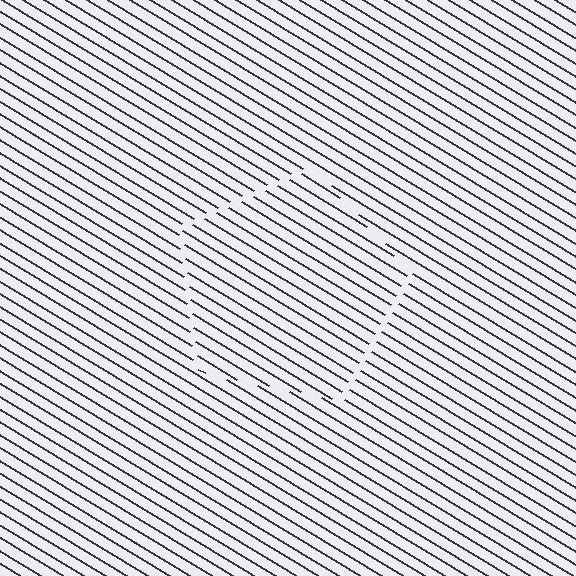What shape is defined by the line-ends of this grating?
An illusory pentagon. The interior of the shape contains the same grating, shifted by half a period — the contour is defined by the phase discontinuity where line-ends from the inner and outer gratings abut.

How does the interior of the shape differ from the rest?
The interior of the shape contains the same grating, shifted by half a period — the contour is defined by the phase discontinuity where line-ends from the inner and outer gratings abut.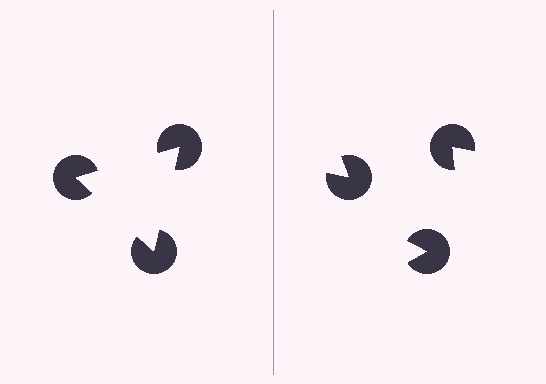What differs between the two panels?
The pac-man discs are positioned identically on both sides; only the wedge orientations differ. On the left they align to a triangle; on the right they are misaligned.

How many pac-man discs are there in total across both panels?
6 — 3 on each side.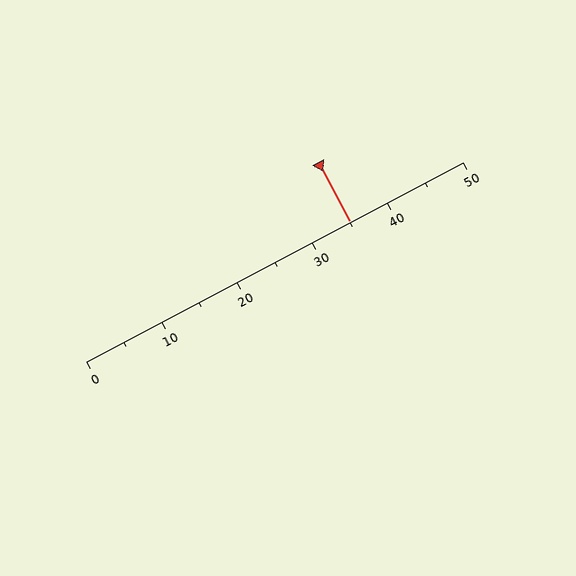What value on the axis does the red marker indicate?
The marker indicates approximately 35.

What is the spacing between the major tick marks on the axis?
The major ticks are spaced 10 apart.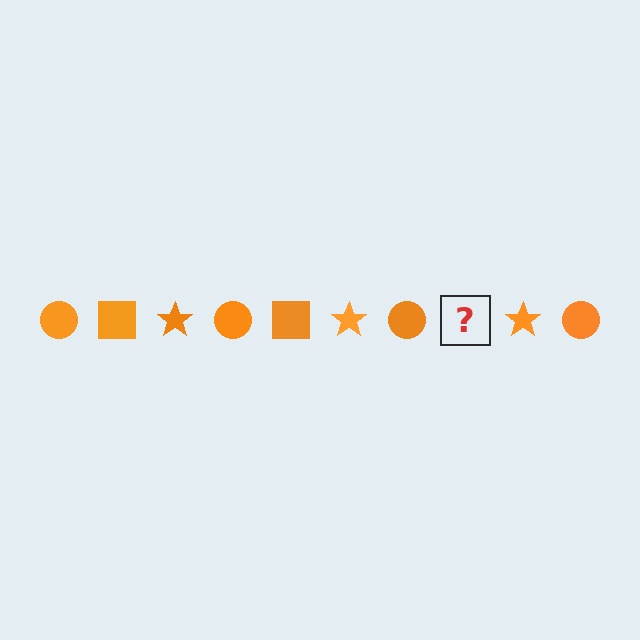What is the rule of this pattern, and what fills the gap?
The rule is that the pattern cycles through circle, square, star shapes in orange. The gap should be filled with an orange square.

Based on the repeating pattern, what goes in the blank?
The blank should be an orange square.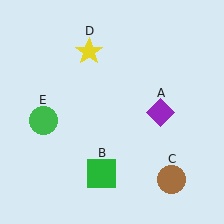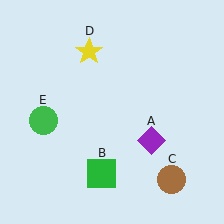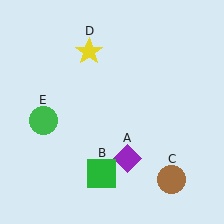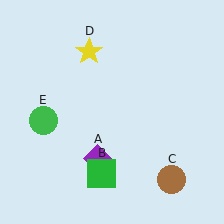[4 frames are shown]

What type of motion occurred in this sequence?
The purple diamond (object A) rotated clockwise around the center of the scene.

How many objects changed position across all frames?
1 object changed position: purple diamond (object A).